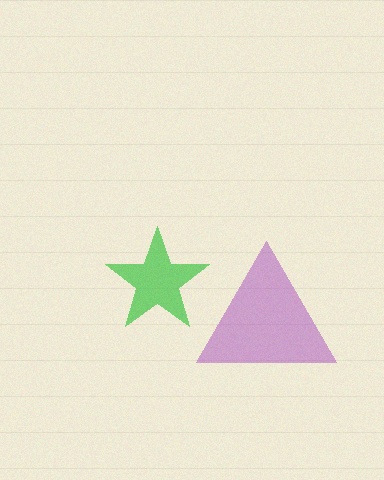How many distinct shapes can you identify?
There are 2 distinct shapes: a green star, a purple triangle.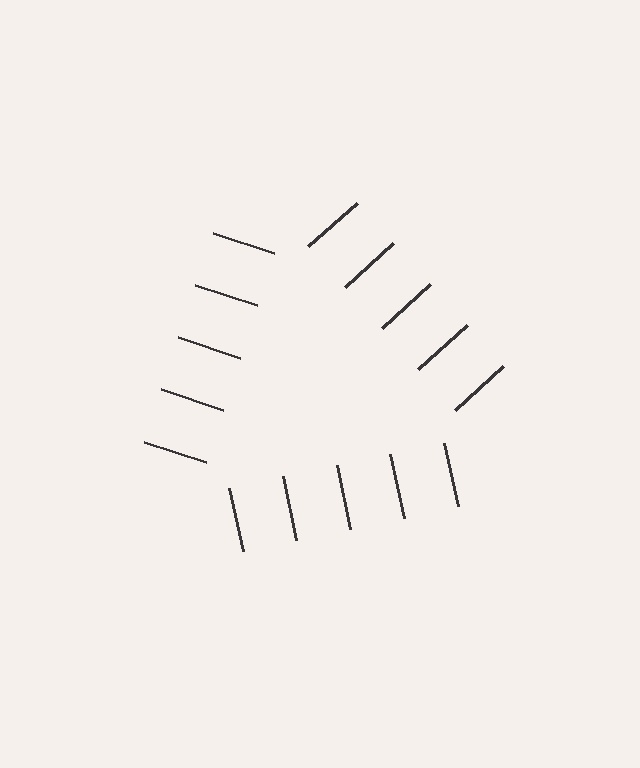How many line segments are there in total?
15 — 5 along each of the 3 edges.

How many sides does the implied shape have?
3 sides — the line-ends trace a triangle.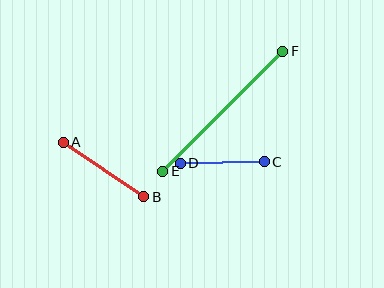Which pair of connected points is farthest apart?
Points E and F are farthest apart.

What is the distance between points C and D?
The distance is approximately 84 pixels.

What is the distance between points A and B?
The distance is approximately 97 pixels.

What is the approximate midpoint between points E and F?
The midpoint is at approximately (223, 111) pixels.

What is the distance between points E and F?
The distance is approximately 170 pixels.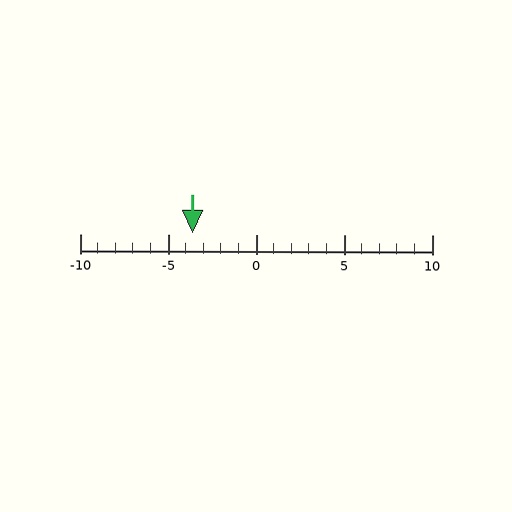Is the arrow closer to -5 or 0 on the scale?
The arrow is closer to -5.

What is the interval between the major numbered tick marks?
The major tick marks are spaced 5 units apart.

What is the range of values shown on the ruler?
The ruler shows values from -10 to 10.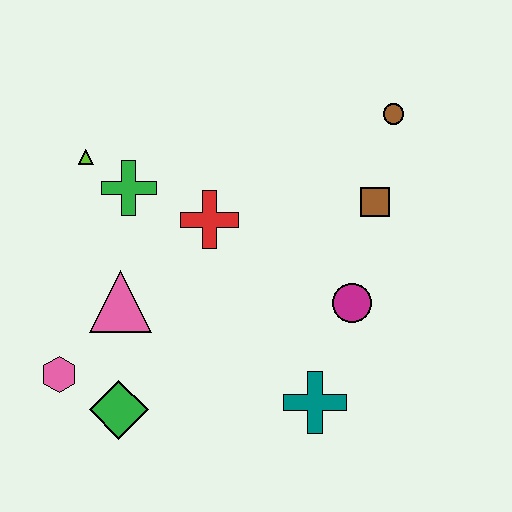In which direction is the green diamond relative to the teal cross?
The green diamond is to the left of the teal cross.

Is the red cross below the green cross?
Yes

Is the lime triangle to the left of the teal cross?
Yes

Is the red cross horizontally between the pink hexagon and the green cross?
No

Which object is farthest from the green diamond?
The brown circle is farthest from the green diamond.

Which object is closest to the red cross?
The green cross is closest to the red cross.